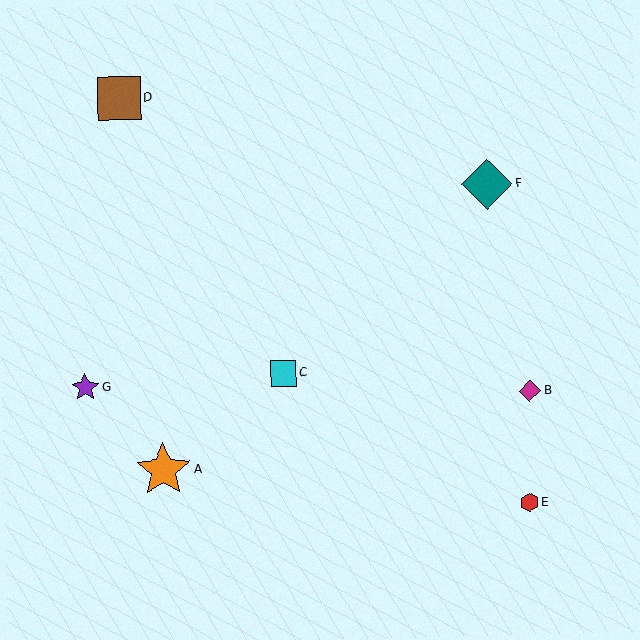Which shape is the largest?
The orange star (labeled A) is the largest.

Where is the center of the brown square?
The center of the brown square is at (119, 98).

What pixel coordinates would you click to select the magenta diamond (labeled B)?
Click at (530, 391) to select the magenta diamond B.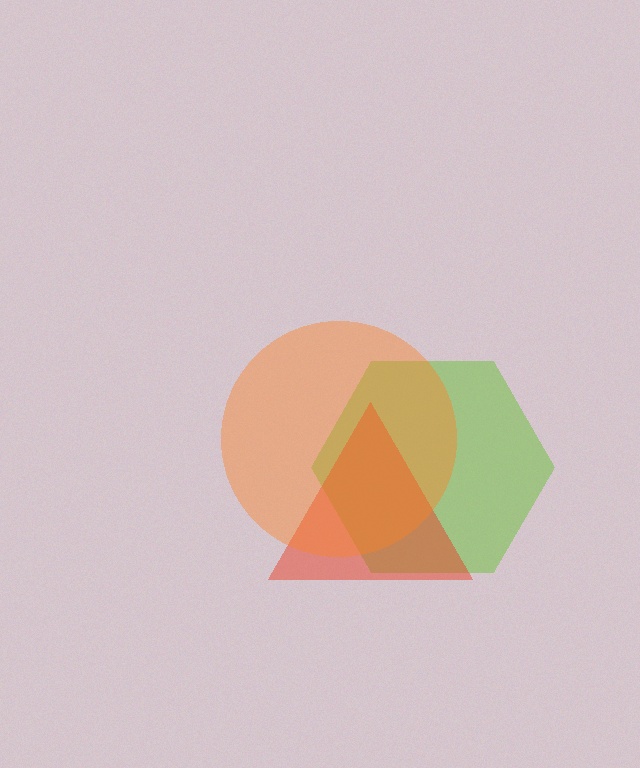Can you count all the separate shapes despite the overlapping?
Yes, there are 3 separate shapes.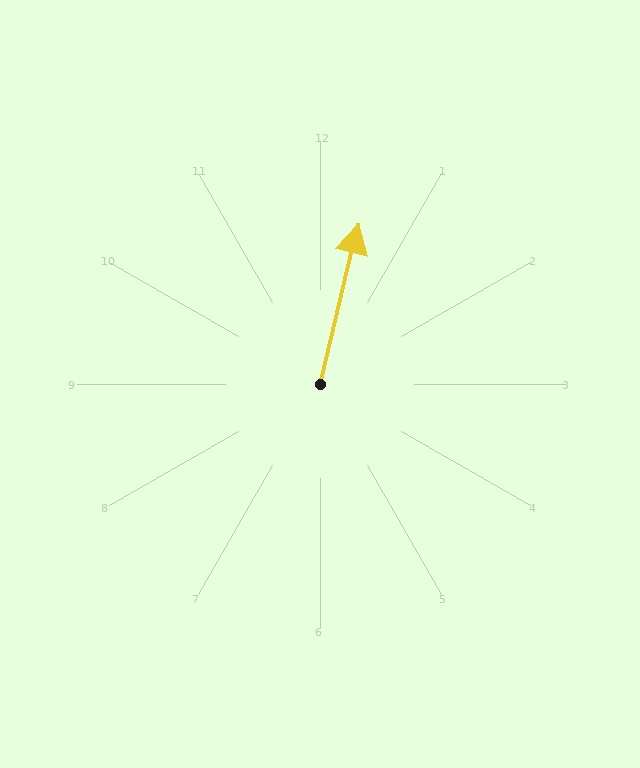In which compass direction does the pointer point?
North.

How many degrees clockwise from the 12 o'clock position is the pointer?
Approximately 13 degrees.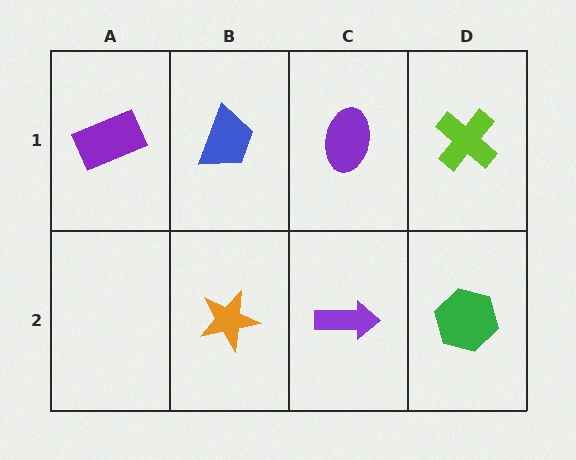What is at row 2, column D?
A green hexagon.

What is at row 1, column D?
A lime cross.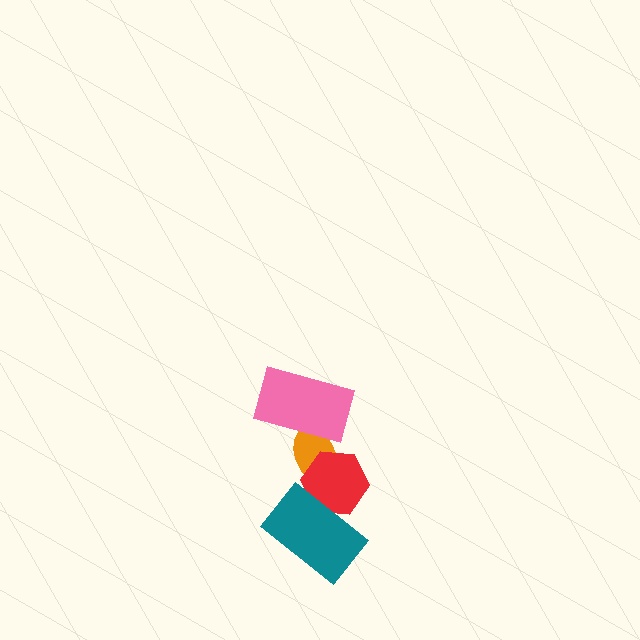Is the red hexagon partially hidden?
Yes, it is partially covered by another shape.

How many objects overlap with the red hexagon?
2 objects overlap with the red hexagon.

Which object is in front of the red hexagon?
The teal rectangle is in front of the red hexagon.